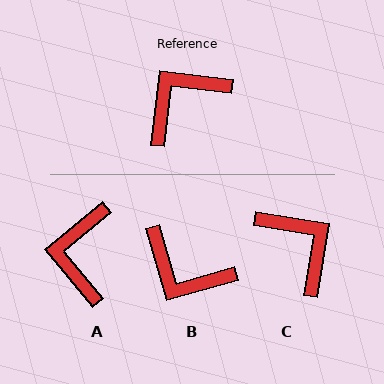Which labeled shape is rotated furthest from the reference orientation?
B, about 113 degrees away.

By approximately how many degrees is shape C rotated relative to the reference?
Approximately 92 degrees clockwise.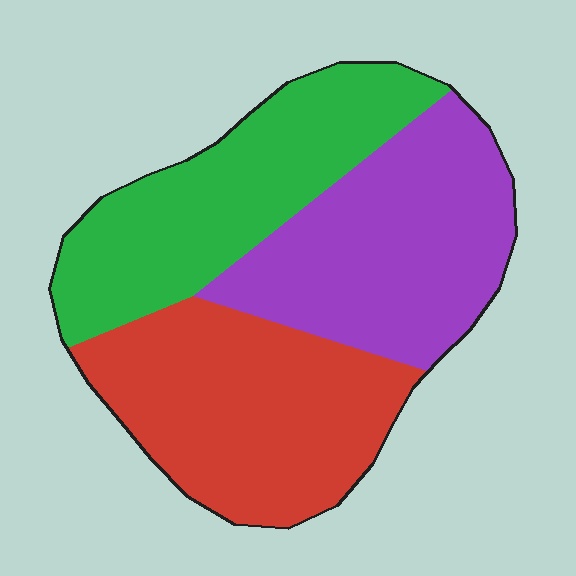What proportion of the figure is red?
Red covers around 35% of the figure.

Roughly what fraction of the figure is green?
Green covers 31% of the figure.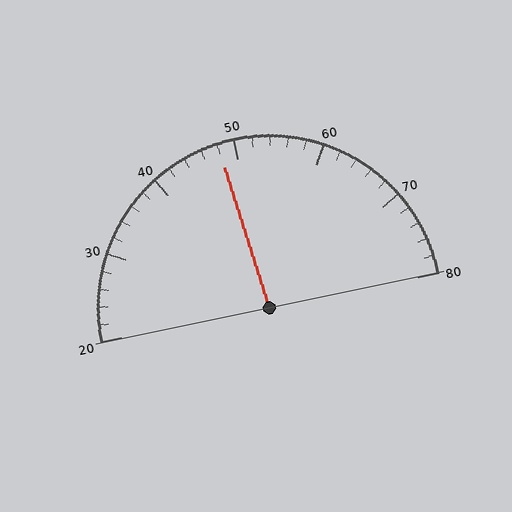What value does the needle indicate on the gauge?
The needle indicates approximately 48.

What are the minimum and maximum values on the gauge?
The gauge ranges from 20 to 80.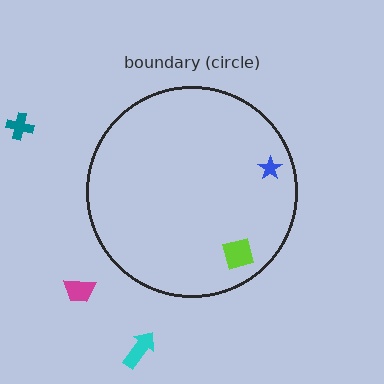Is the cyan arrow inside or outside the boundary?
Outside.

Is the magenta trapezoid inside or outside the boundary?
Outside.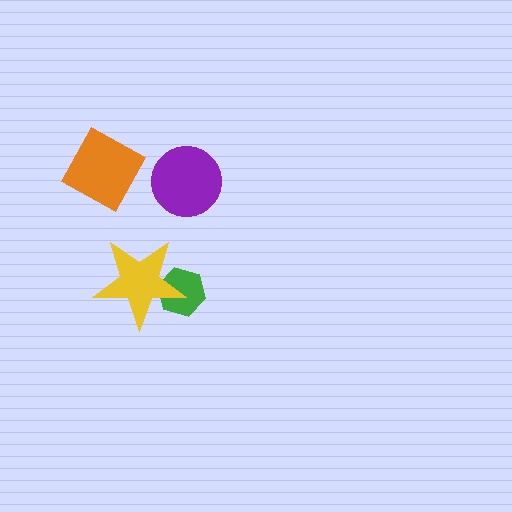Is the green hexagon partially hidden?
Yes, it is partially covered by another shape.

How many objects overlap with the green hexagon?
1 object overlaps with the green hexagon.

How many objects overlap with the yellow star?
1 object overlaps with the yellow star.